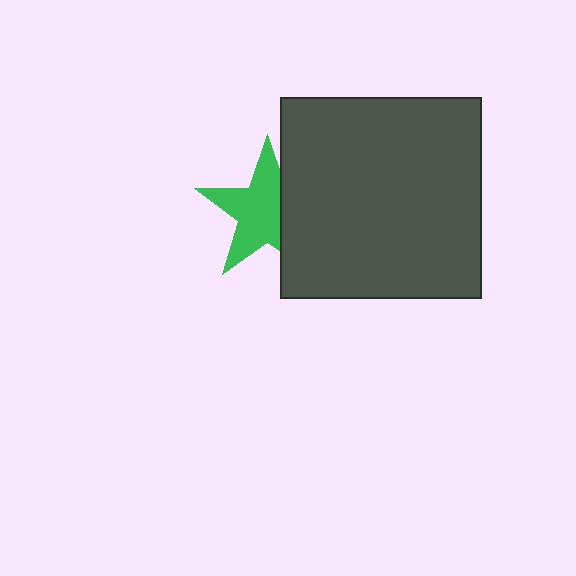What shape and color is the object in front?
The object in front is a dark gray square.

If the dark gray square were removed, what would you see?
You would see the complete green star.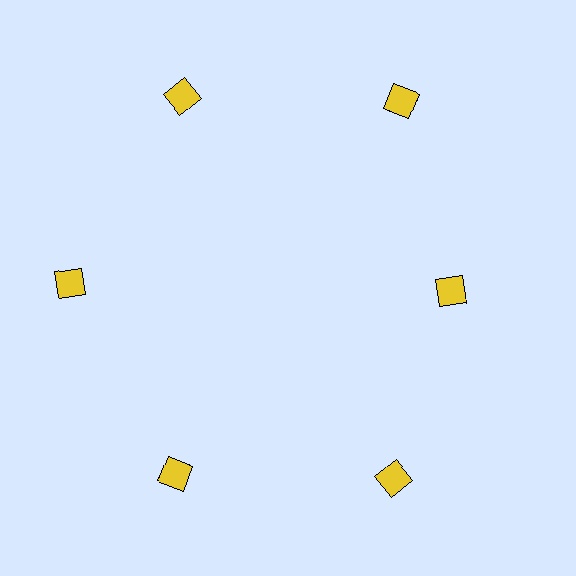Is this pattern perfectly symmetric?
No. The 6 yellow diamonds are arranged in a ring, but one element near the 3 o'clock position is pulled inward toward the center, breaking the 6-fold rotational symmetry.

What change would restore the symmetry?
The symmetry would be restored by moving it outward, back onto the ring so that all 6 diamonds sit at equal angles and equal distance from the center.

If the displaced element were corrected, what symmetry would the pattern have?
It would have 6-fold rotational symmetry — the pattern would map onto itself every 60 degrees.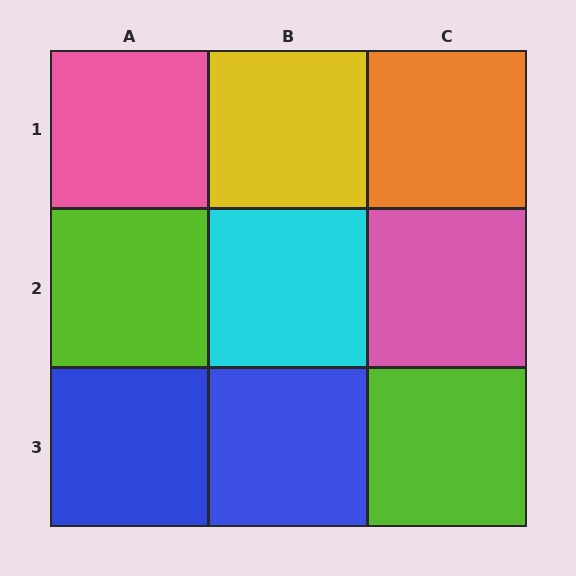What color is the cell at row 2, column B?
Cyan.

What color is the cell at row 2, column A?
Lime.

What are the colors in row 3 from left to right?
Blue, blue, lime.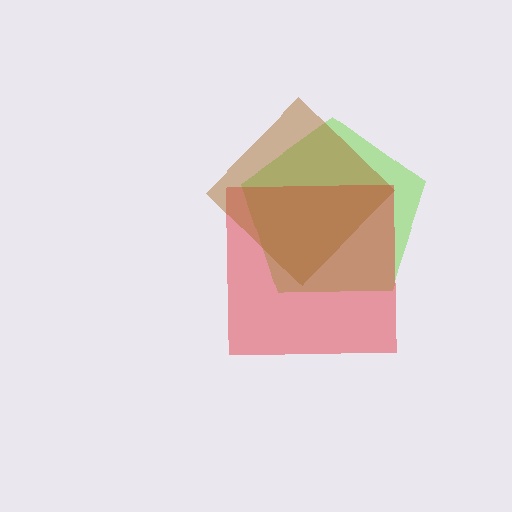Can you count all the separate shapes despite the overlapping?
Yes, there are 3 separate shapes.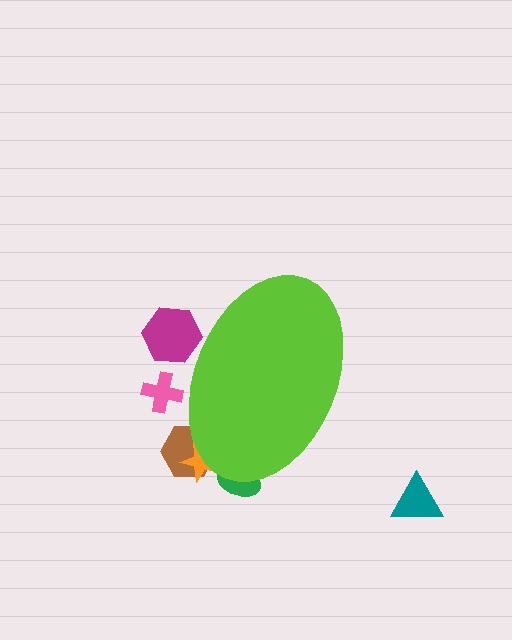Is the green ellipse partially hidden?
Yes, the green ellipse is partially hidden behind the lime ellipse.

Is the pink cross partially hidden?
Yes, the pink cross is partially hidden behind the lime ellipse.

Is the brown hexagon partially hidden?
Yes, the brown hexagon is partially hidden behind the lime ellipse.